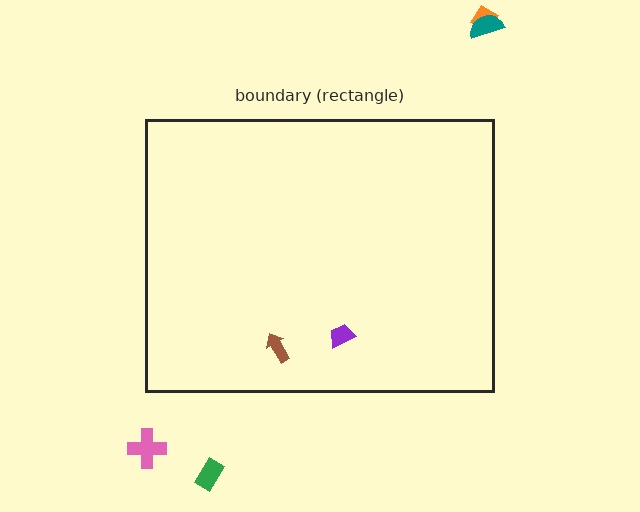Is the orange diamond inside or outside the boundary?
Outside.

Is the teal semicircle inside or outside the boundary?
Outside.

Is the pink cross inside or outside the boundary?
Outside.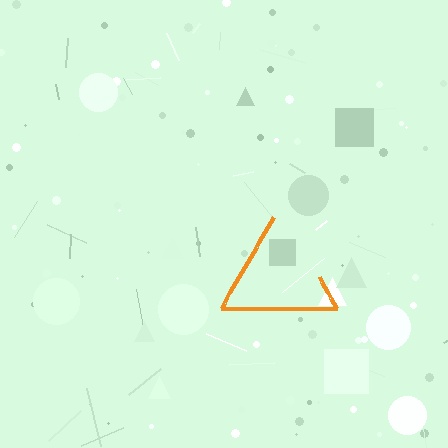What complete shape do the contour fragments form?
The contour fragments form a triangle.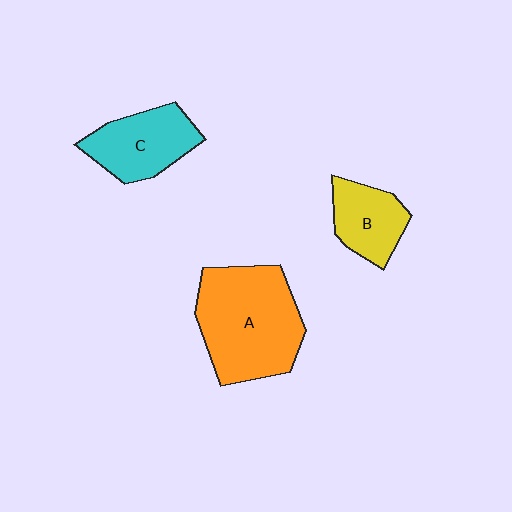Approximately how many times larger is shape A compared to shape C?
Approximately 1.7 times.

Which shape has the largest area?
Shape A (orange).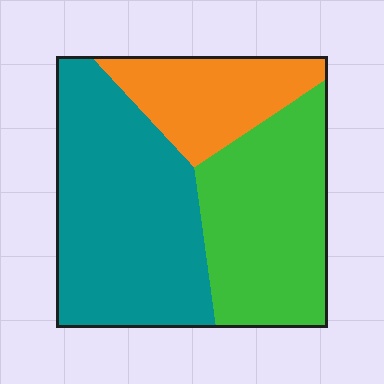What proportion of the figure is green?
Green covers roughly 35% of the figure.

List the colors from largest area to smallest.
From largest to smallest: teal, green, orange.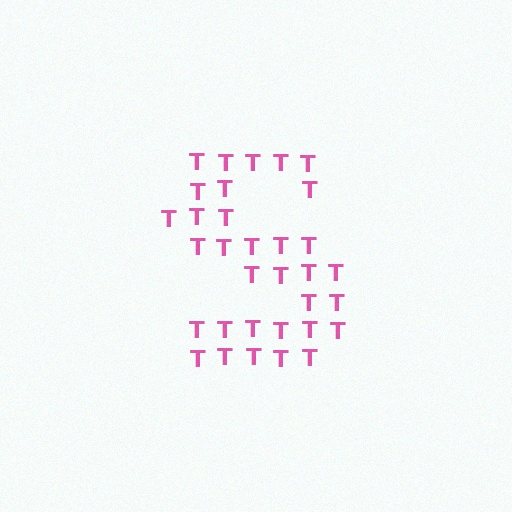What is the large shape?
The large shape is the letter S.